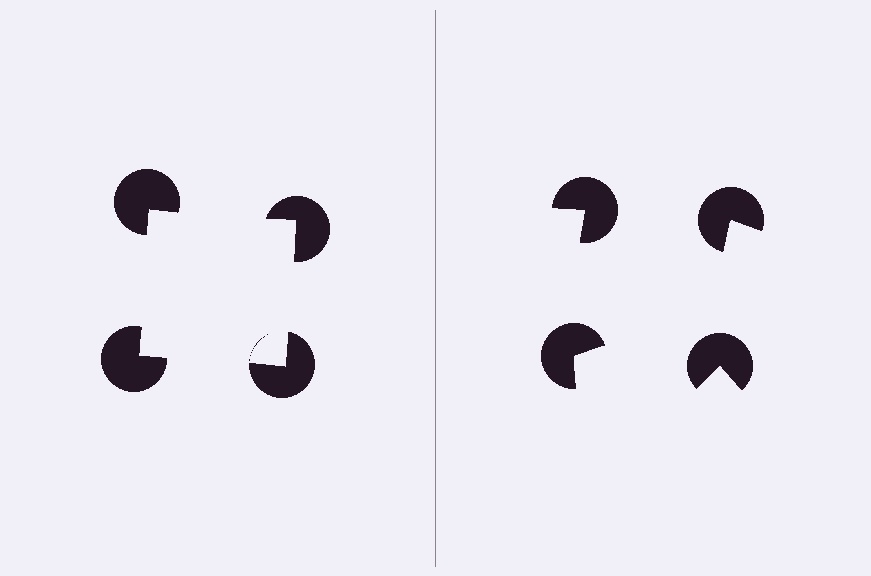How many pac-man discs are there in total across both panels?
8 — 4 on each side.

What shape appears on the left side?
An illusory square.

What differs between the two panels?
The pac-man discs are positioned identically on both sides; only the wedge orientations differ. On the left they align to a square; on the right they are misaligned.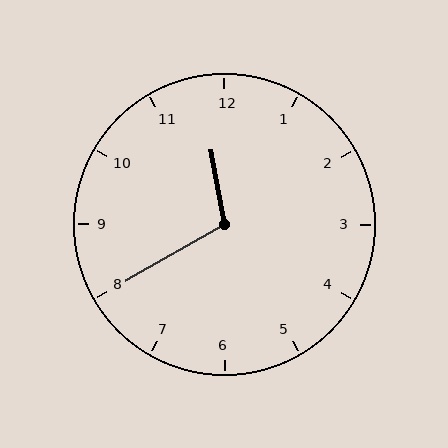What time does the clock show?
11:40.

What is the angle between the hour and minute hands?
Approximately 110 degrees.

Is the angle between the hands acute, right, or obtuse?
It is obtuse.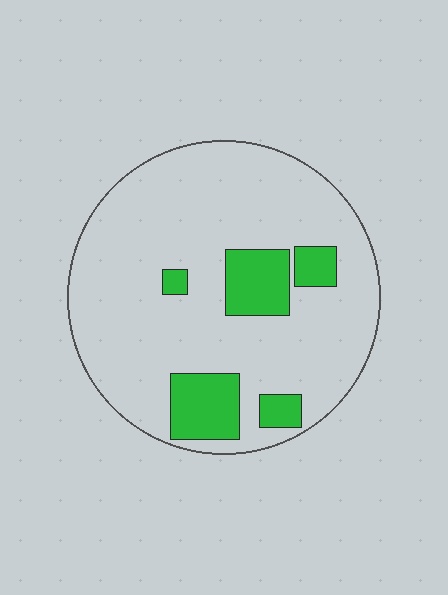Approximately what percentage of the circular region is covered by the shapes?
Approximately 15%.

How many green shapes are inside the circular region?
5.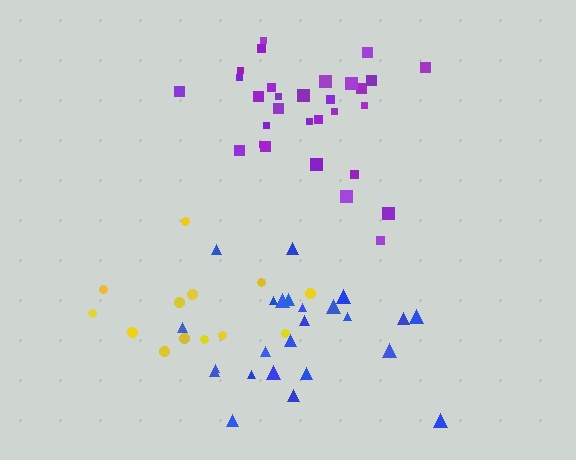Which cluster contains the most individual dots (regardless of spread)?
Purple (30).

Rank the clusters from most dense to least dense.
purple, blue, yellow.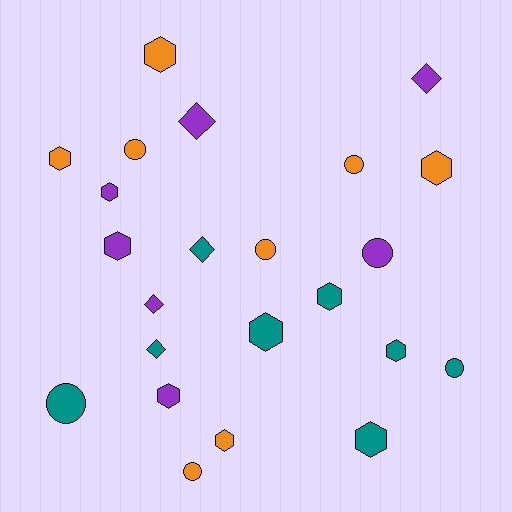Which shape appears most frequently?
Hexagon, with 11 objects.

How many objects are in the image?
There are 23 objects.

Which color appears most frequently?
Orange, with 8 objects.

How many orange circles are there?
There are 4 orange circles.